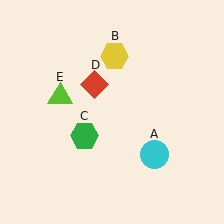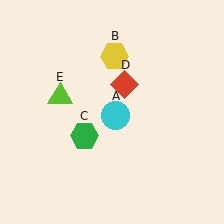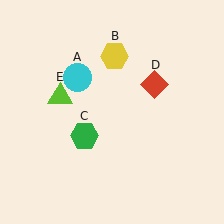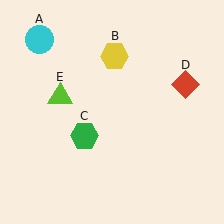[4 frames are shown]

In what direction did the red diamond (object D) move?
The red diamond (object D) moved right.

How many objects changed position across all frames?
2 objects changed position: cyan circle (object A), red diamond (object D).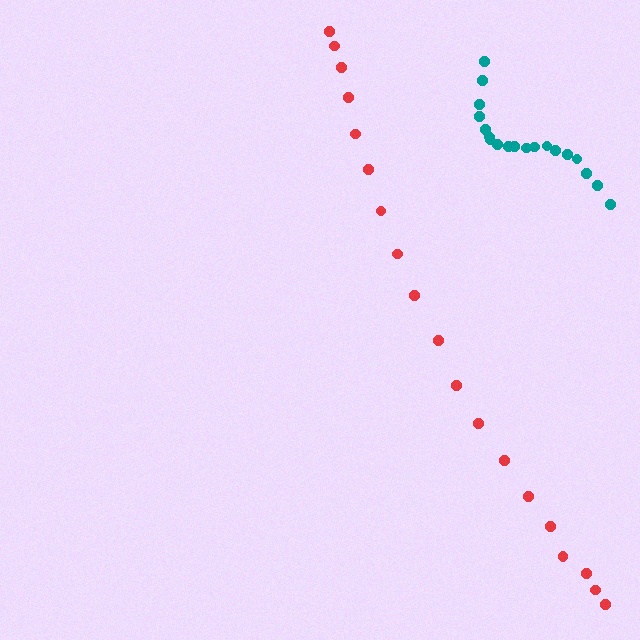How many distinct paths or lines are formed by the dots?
There are 2 distinct paths.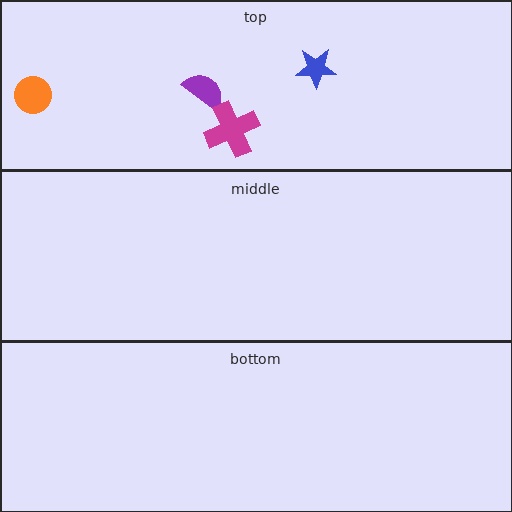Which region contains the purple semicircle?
The top region.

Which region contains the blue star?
The top region.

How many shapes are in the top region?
4.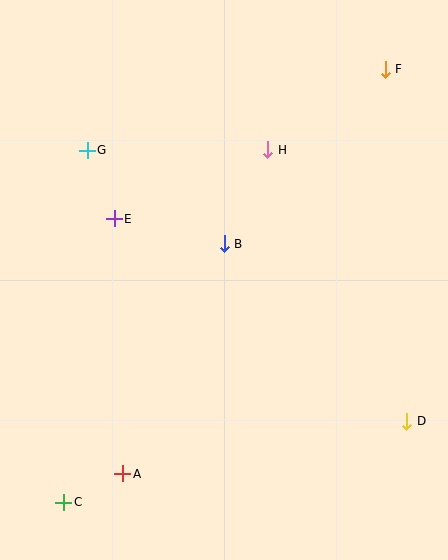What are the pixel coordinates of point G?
Point G is at (87, 150).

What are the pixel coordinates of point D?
Point D is at (407, 421).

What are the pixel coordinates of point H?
Point H is at (268, 150).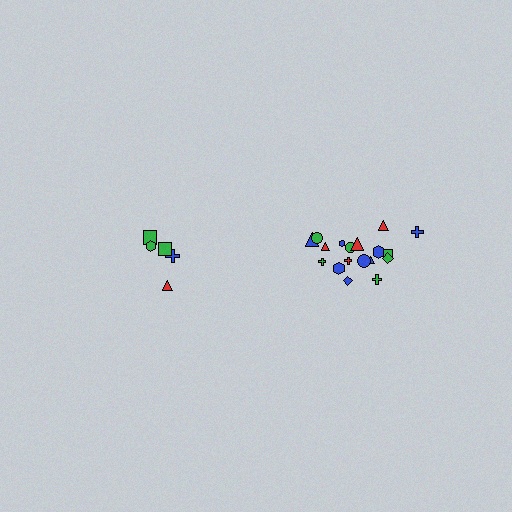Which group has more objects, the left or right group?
The right group.